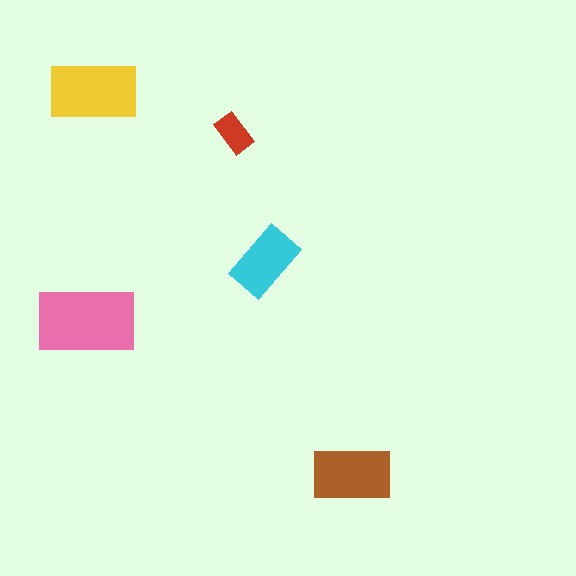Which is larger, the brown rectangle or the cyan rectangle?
The brown one.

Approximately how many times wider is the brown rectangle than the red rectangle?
About 2 times wider.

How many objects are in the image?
There are 5 objects in the image.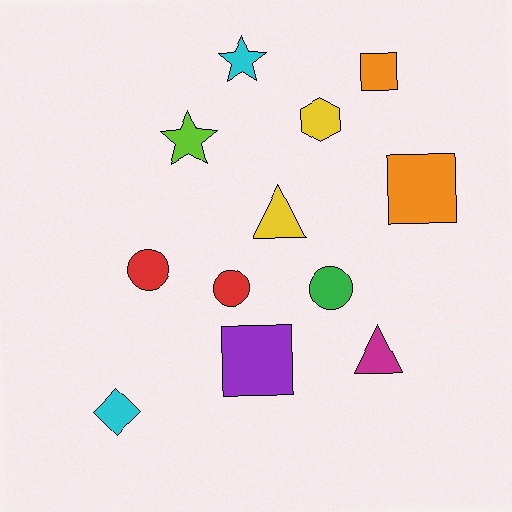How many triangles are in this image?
There are 2 triangles.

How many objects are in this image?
There are 12 objects.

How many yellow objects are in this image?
There are 2 yellow objects.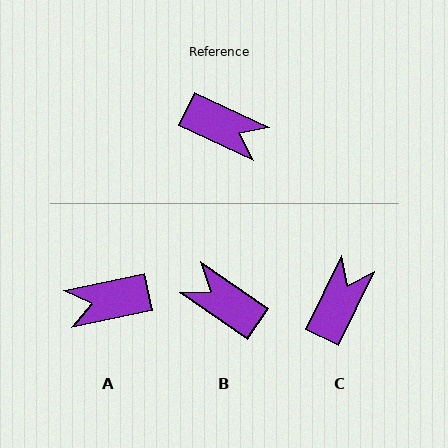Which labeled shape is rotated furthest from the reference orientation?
B, about 170 degrees away.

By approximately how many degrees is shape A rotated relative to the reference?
Approximately 143 degrees clockwise.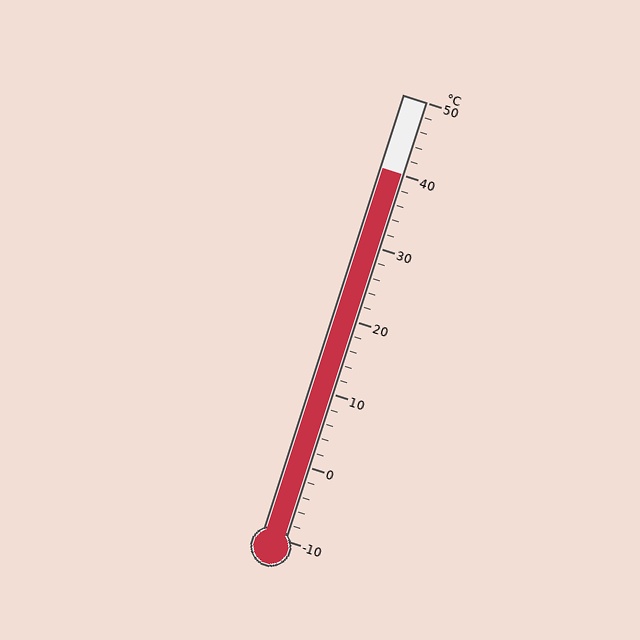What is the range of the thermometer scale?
The thermometer scale ranges from -10°C to 50°C.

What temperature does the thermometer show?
The thermometer shows approximately 40°C.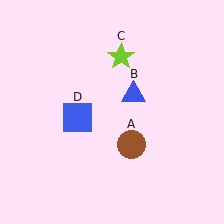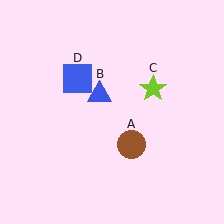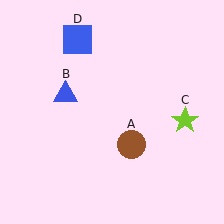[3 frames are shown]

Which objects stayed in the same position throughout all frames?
Brown circle (object A) remained stationary.